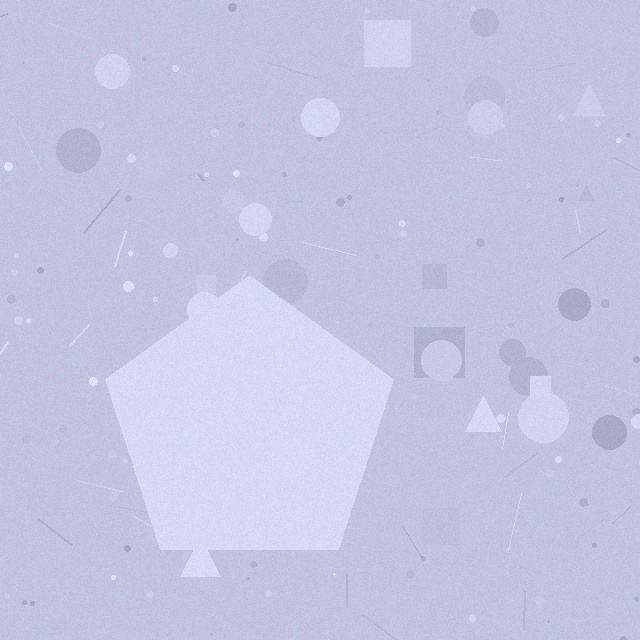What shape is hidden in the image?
A pentagon is hidden in the image.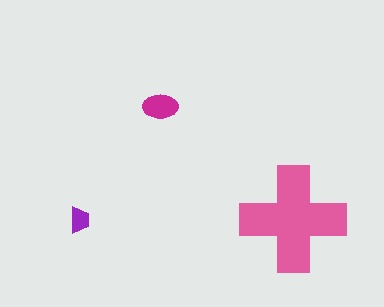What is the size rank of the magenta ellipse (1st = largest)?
2nd.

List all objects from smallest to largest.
The purple trapezoid, the magenta ellipse, the pink cross.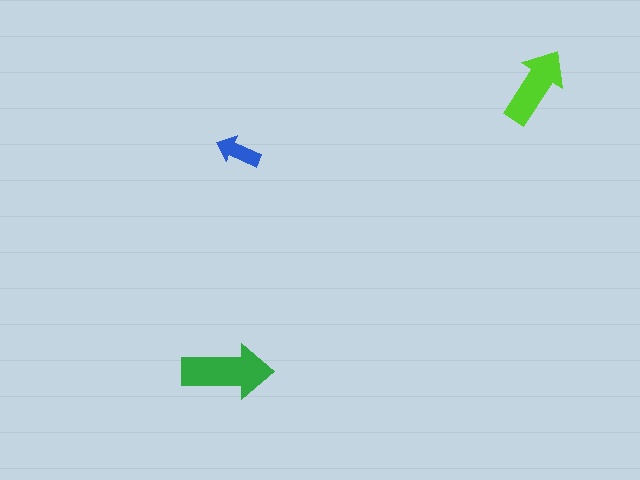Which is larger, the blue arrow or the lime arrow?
The lime one.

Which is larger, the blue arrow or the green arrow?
The green one.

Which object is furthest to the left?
The green arrow is leftmost.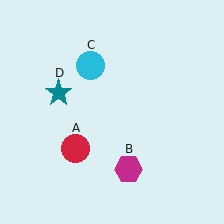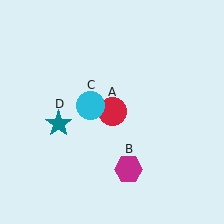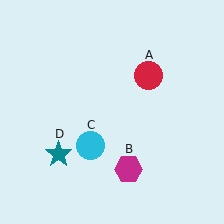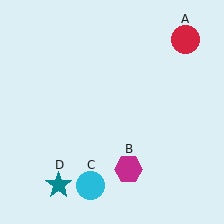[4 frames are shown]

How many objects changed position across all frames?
3 objects changed position: red circle (object A), cyan circle (object C), teal star (object D).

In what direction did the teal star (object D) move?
The teal star (object D) moved down.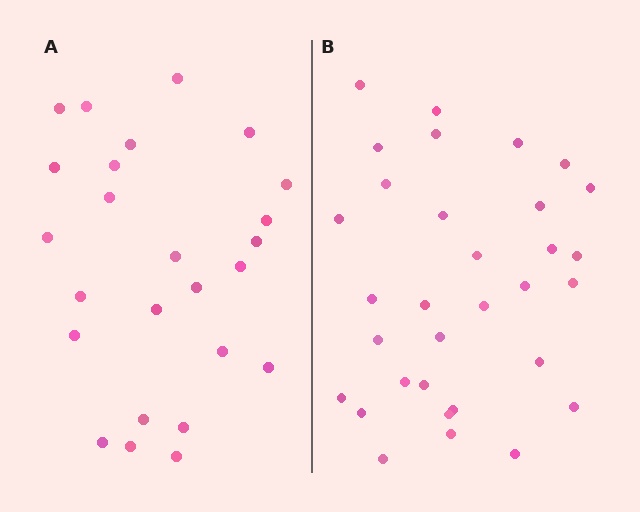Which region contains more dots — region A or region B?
Region B (the right region) has more dots.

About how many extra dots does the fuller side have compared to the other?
Region B has roughly 8 or so more dots than region A.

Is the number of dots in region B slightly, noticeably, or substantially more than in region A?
Region B has noticeably more, but not dramatically so. The ratio is roughly 1.3 to 1.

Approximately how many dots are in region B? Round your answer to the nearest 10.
About 30 dots. (The exact count is 32, which rounds to 30.)